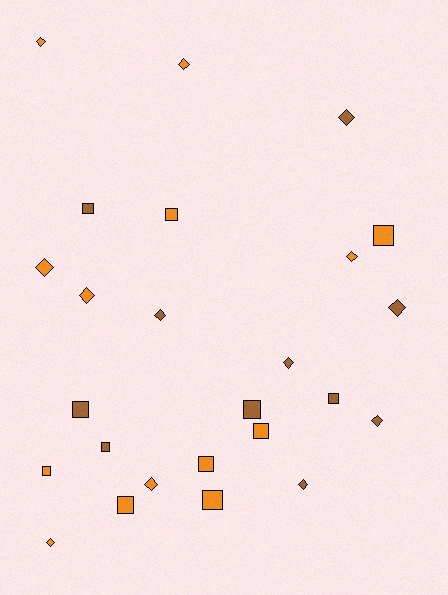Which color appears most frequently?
Orange, with 14 objects.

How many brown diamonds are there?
There are 6 brown diamonds.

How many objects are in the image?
There are 25 objects.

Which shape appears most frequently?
Diamond, with 13 objects.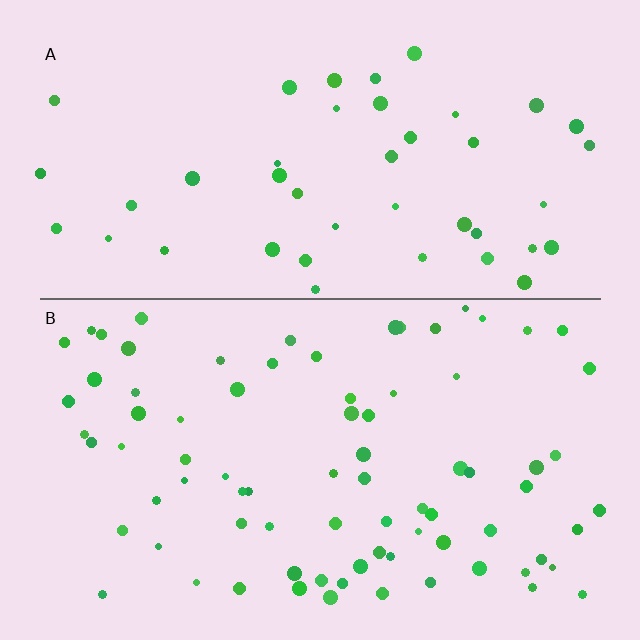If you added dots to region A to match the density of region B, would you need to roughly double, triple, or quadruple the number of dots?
Approximately double.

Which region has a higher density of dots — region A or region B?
B (the bottom).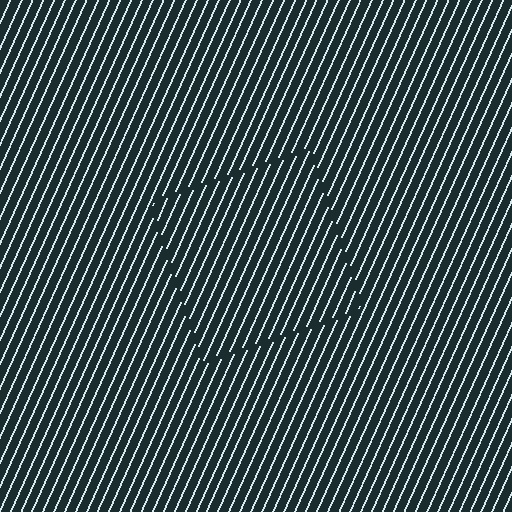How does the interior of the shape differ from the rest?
The interior of the shape contains the same grating, shifted by half a period — the contour is defined by the phase discontinuity where line-ends from the inner and outer gratings abut.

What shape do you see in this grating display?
An illusory square. The interior of the shape contains the same grating, shifted by half a period — the contour is defined by the phase discontinuity where line-ends from the inner and outer gratings abut.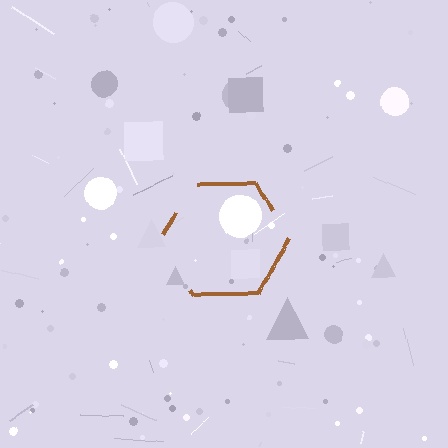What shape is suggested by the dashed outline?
The dashed outline suggests a hexagon.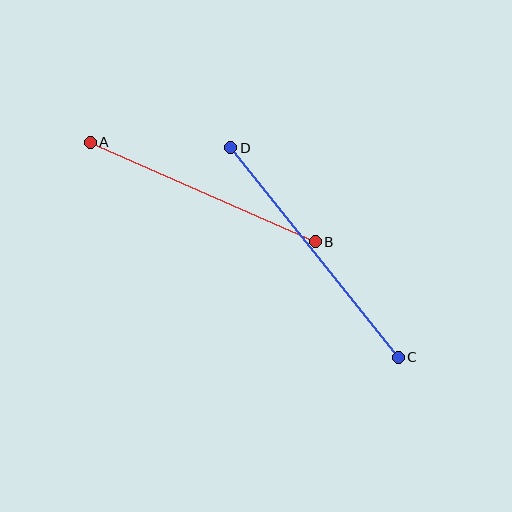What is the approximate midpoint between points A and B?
The midpoint is at approximately (203, 192) pixels.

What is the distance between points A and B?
The distance is approximately 246 pixels.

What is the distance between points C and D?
The distance is approximately 268 pixels.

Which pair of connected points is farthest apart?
Points C and D are farthest apart.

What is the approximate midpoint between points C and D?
The midpoint is at approximately (314, 253) pixels.